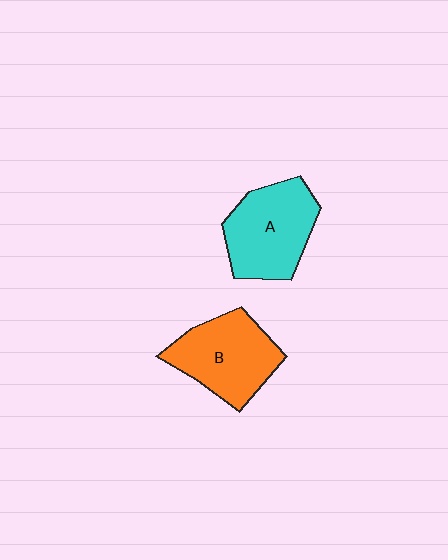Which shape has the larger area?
Shape A (cyan).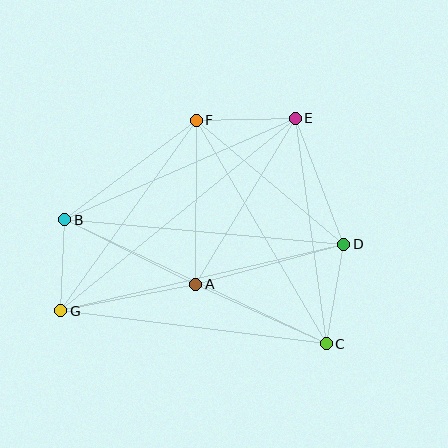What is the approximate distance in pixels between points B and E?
The distance between B and E is approximately 252 pixels.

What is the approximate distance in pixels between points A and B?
The distance between A and B is approximately 146 pixels.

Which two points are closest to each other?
Points B and G are closest to each other.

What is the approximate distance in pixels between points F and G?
The distance between F and G is approximately 233 pixels.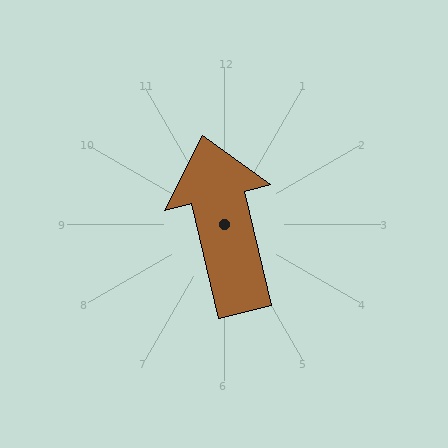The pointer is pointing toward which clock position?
Roughly 12 o'clock.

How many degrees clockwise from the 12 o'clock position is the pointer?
Approximately 346 degrees.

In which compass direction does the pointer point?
North.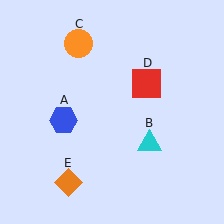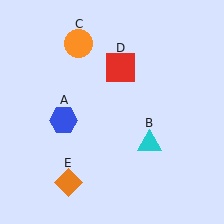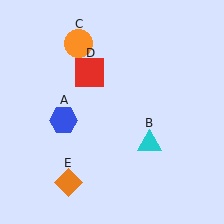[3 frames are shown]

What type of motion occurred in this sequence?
The red square (object D) rotated counterclockwise around the center of the scene.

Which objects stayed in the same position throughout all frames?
Blue hexagon (object A) and cyan triangle (object B) and orange circle (object C) and orange diamond (object E) remained stationary.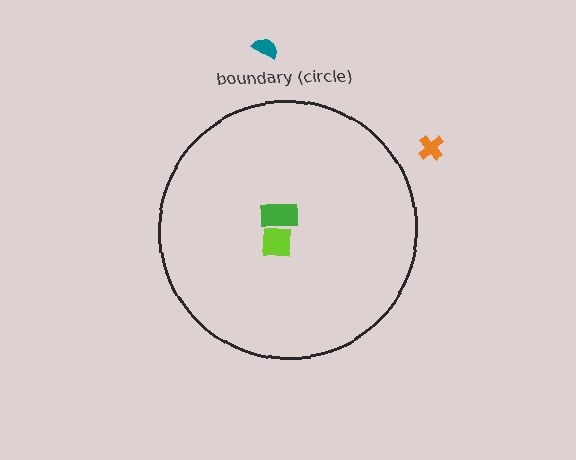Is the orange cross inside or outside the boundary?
Outside.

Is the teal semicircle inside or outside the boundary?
Outside.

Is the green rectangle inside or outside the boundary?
Inside.